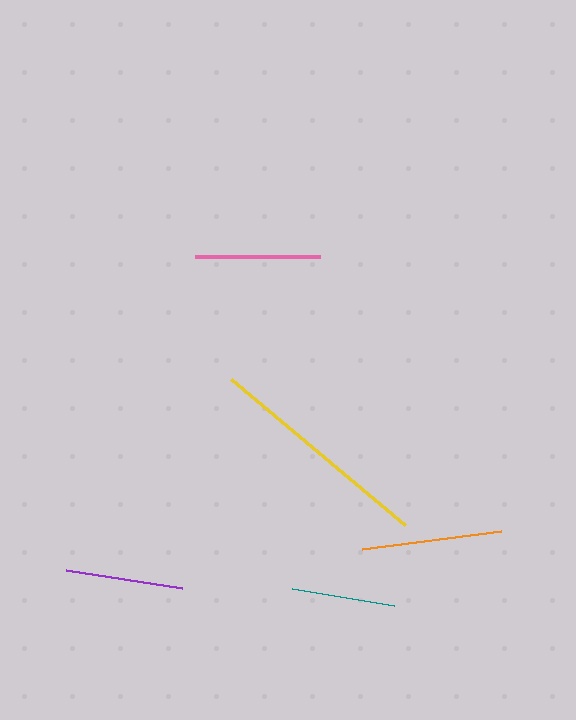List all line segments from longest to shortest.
From longest to shortest: yellow, orange, pink, purple, teal.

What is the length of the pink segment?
The pink segment is approximately 124 pixels long.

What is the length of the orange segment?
The orange segment is approximately 141 pixels long.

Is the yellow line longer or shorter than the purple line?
The yellow line is longer than the purple line.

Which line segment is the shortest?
The teal line is the shortest at approximately 104 pixels.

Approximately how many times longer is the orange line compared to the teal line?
The orange line is approximately 1.4 times the length of the teal line.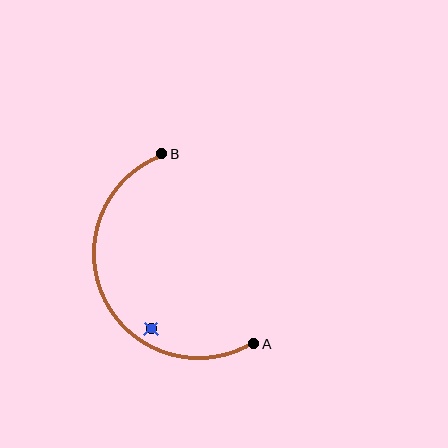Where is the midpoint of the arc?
The arc midpoint is the point on the curve farthest from the straight line joining A and B. It sits to the left of that line.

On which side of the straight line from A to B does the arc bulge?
The arc bulges to the left of the straight line connecting A and B.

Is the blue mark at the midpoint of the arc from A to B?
No — the blue mark does not lie on the arc at all. It sits slightly inside the curve.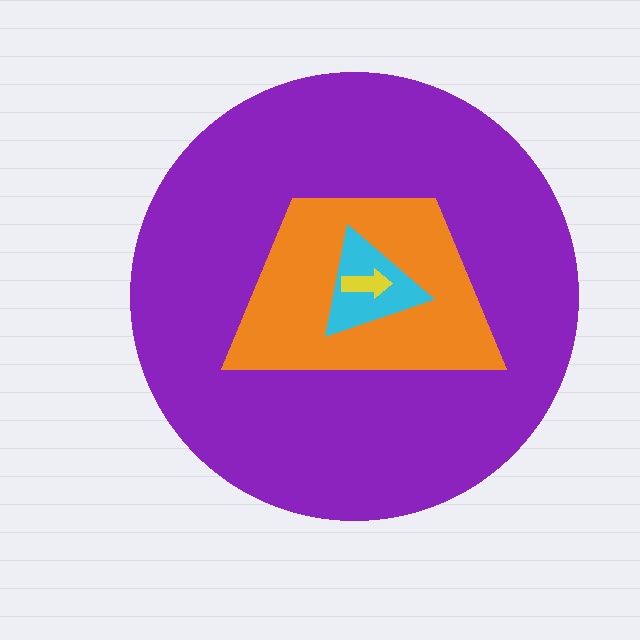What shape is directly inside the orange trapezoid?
The cyan triangle.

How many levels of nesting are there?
4.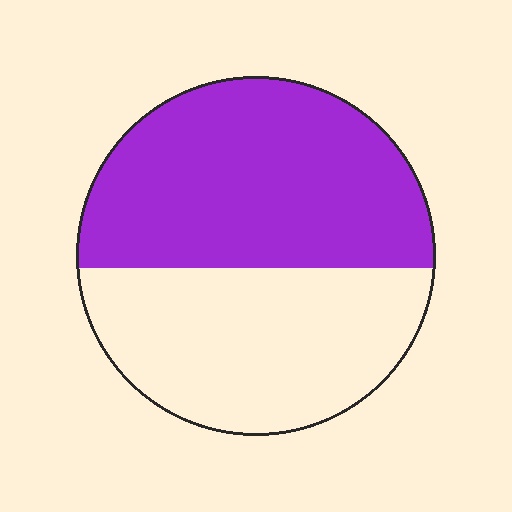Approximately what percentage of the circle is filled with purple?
Approximately 55%.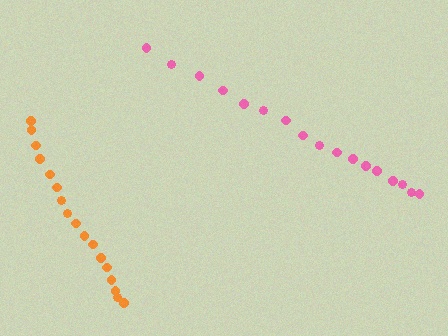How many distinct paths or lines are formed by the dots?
There are 2 distinct paths.